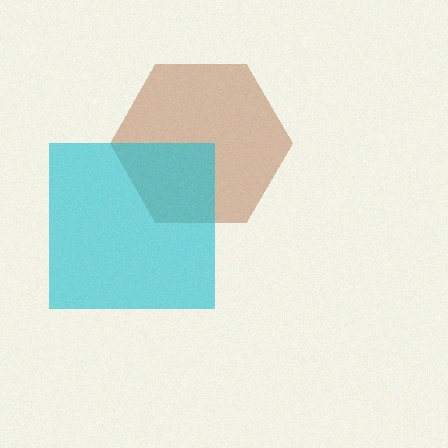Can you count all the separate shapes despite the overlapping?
Yes, there are 2 separate shapes.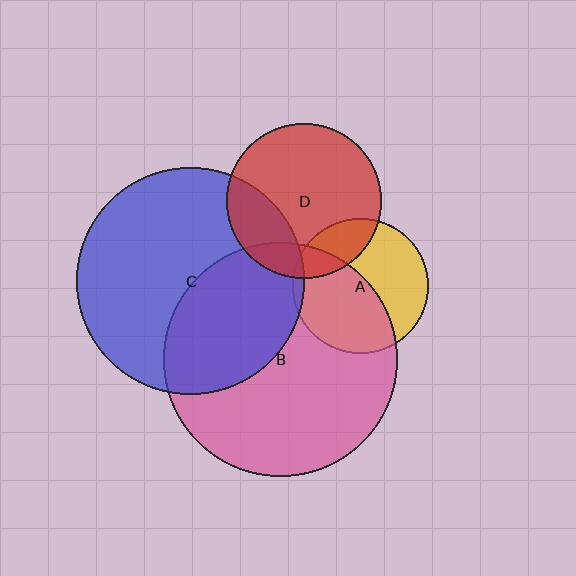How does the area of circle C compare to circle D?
Approximately 2.2 times.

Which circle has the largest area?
Circle B (pink).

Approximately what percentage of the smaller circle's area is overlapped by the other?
Approximately 40%.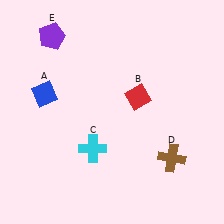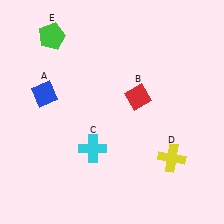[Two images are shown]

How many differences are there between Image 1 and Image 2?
There are 2 differences between the two images.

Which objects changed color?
D changed from brown to yellow. E changed from purple to green.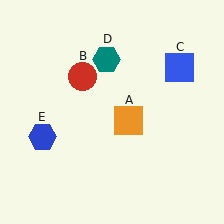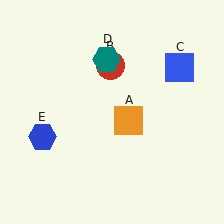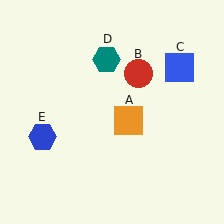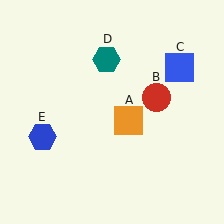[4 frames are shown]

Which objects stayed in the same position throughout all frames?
Orange square (object A) and blue square (object C) and teal hexagon (object D) and blue hexagon (object E) remained stationary.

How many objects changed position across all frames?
1 object changed position: red circle (object B).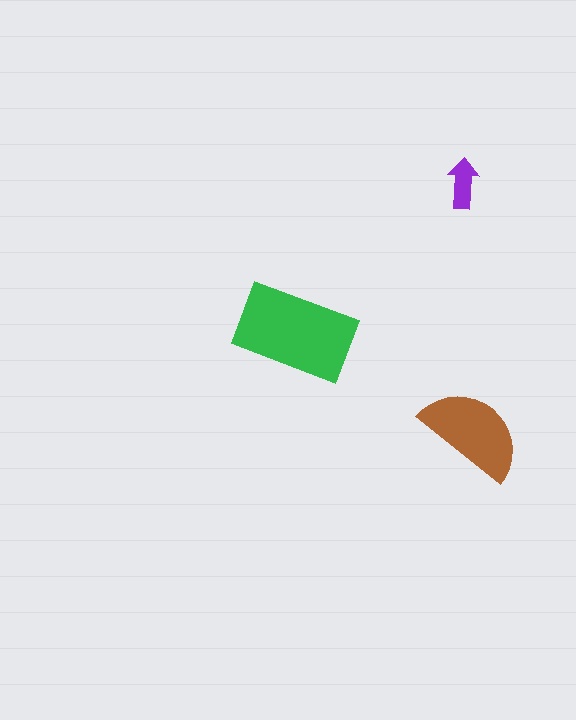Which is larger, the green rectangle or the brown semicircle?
The green rectangle.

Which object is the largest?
The green rectangle.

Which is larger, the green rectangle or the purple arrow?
The green rectangle.